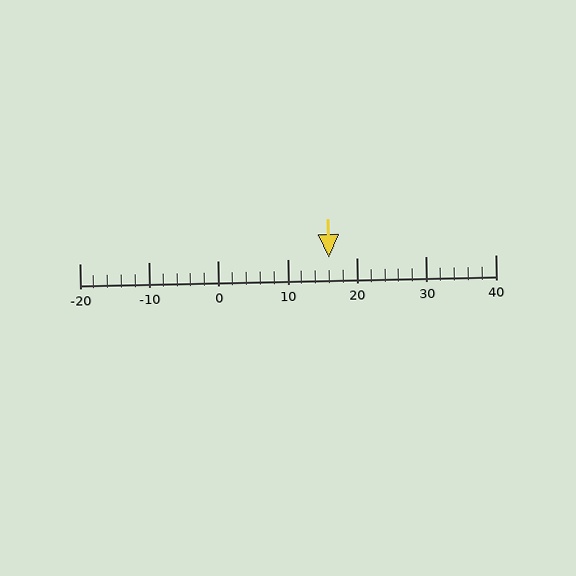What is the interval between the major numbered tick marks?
The major tick marks are spaced 10 units apart.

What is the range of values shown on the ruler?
The ruler shows values from -20 to 40.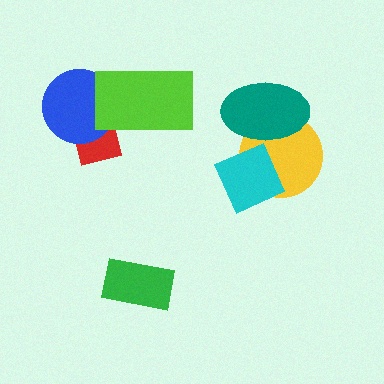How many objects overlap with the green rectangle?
0 objects overlap with the green rectangle.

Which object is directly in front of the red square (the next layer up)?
The blue circle is directly in front of the red square.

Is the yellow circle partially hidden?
Yes, it is partially covered by another shape.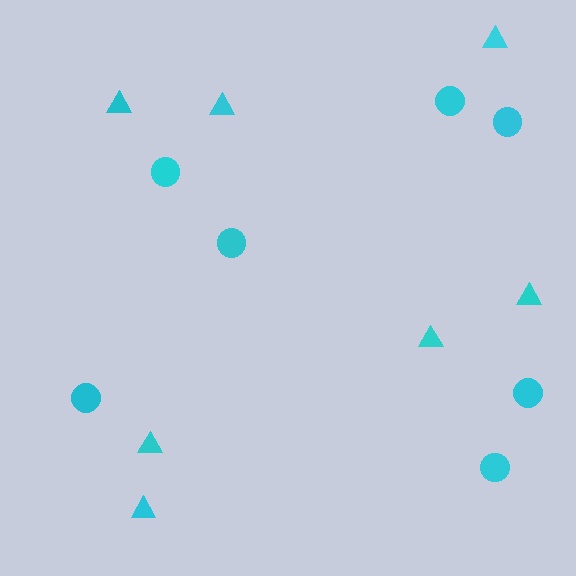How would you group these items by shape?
There are 2 groups: one group of triangles (7) and one group of circles (7).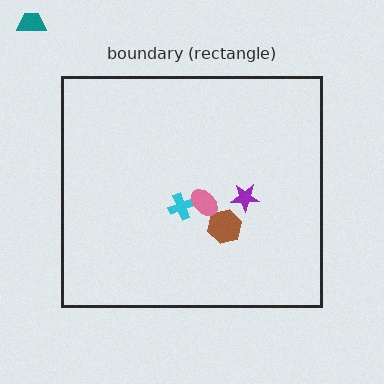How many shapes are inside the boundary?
4 inside, 1 outside.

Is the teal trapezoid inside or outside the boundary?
Outside.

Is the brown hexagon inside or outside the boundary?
Inside.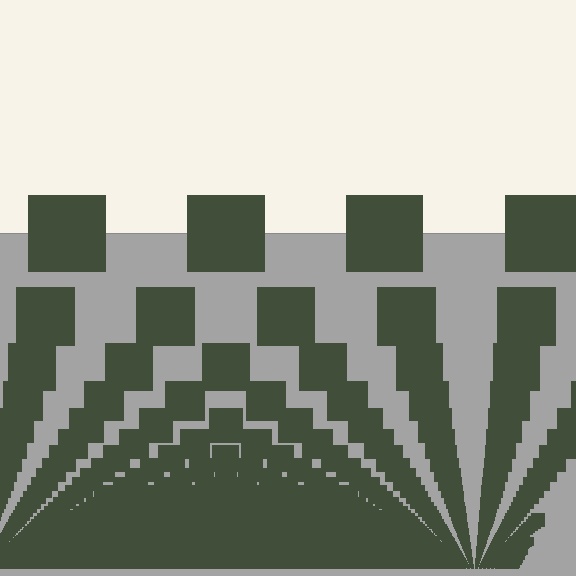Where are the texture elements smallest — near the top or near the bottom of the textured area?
Near the bottom.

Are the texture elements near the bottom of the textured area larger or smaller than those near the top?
Smaller. The gradient is inverted — elements near the bottom are smaller and denser.